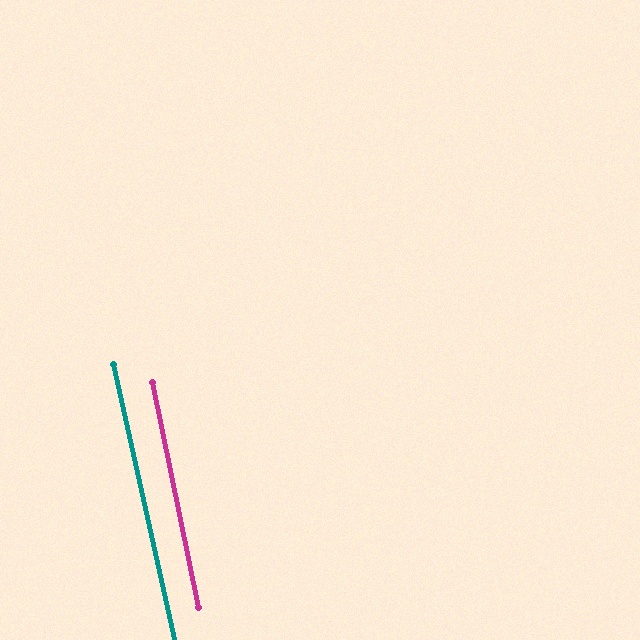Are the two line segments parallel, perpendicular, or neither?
Parallel — their directions differ by only 0.7°.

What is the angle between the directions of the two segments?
Approximately 1 degree.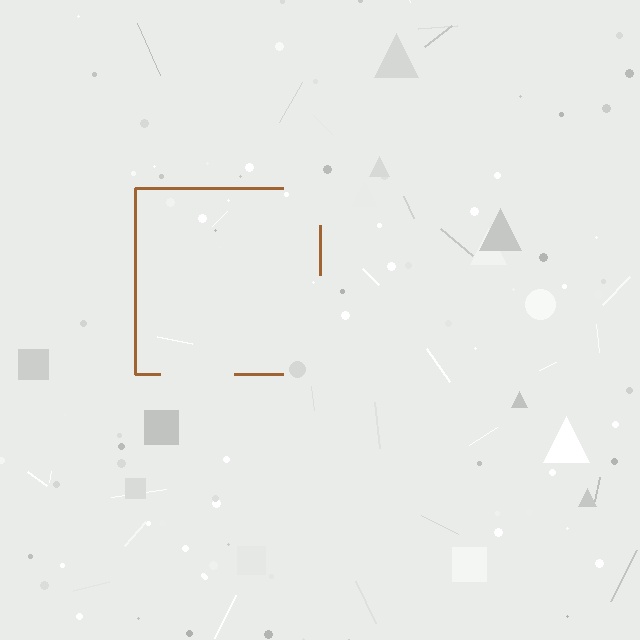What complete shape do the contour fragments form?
The contour fragments form a square.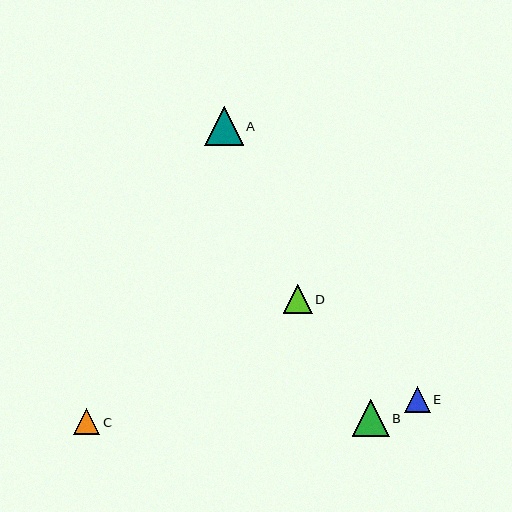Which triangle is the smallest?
Triangle E is the smallest with a size of approximately 25 pixels.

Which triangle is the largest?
Triangle A is the largest with a size of approximately 39 pixels.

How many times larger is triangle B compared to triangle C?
Triangle B is approximately 1.4 times the size of triangle C.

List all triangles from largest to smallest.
From largest to smallest: A, B, D, C, E.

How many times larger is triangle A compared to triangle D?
Triangle A is approximately 1.3 times the size of triangle D.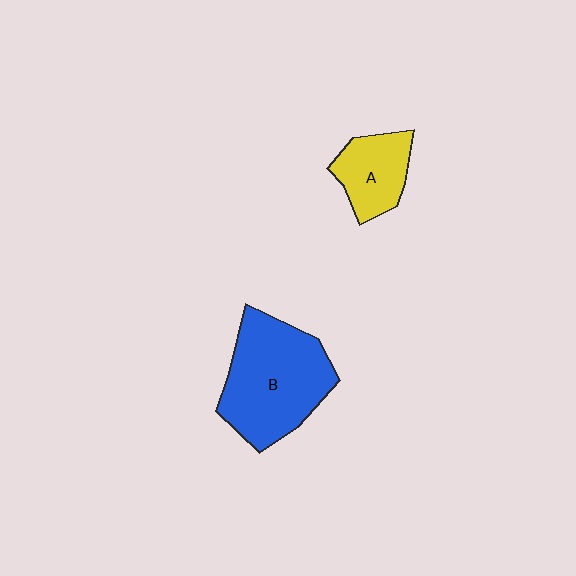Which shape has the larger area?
Shape B (blue).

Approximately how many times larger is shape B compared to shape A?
Approximately 2.1 times.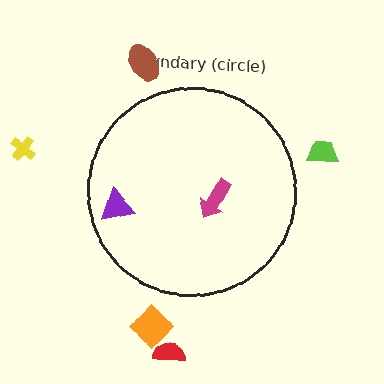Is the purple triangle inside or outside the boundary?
Inside.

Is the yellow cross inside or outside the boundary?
Outside.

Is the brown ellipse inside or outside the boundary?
Outside.